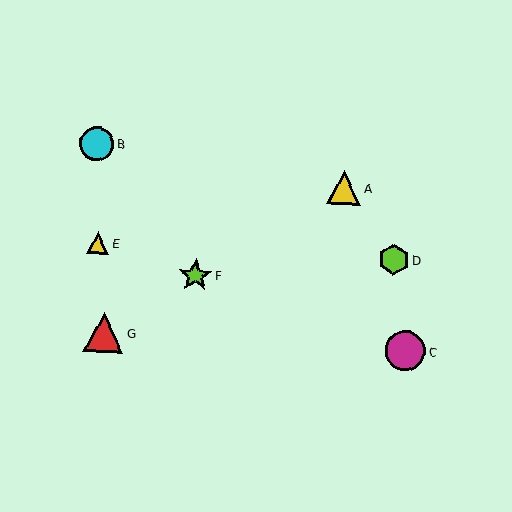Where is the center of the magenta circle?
The center of the magenta circle is at (405, 351).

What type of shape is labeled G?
Shape G is a red triangle.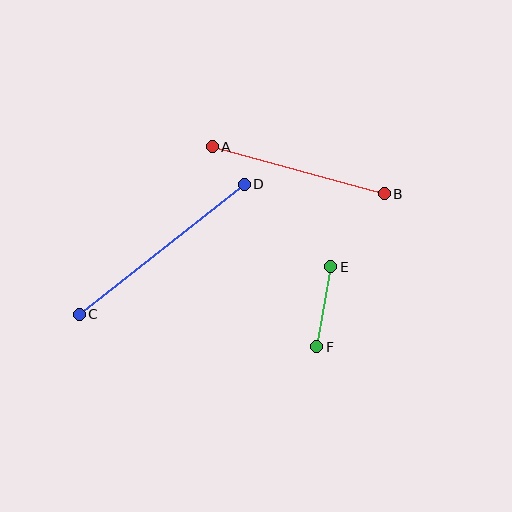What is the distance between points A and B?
The distance is approximately 178 pixels.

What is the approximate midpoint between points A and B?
The midpoint is at approximately (298, 170) pixels.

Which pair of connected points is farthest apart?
Points C and D are farthest apart.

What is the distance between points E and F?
The distance is approximately 82 pixels.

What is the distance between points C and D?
The distance is approximately 210 pixels.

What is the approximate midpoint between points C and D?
The midpoint is at approximately (162, 249) pixels.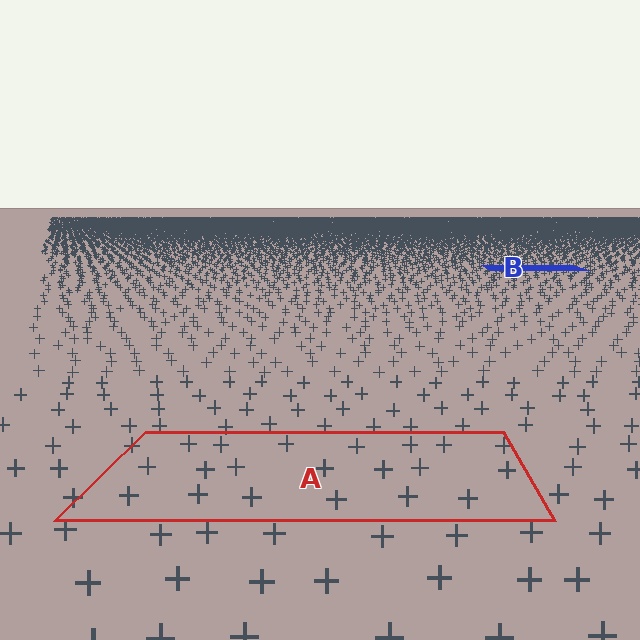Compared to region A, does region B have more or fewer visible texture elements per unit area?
Region B has more texture elements per unit area — they are packed more densely because it is farther away.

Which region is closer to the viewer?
Region A is closer. The texture elements there are larger and more spread out.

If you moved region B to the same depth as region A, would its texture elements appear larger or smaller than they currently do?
They would appear larger. At a closer depth, the same texture elements are projected at a bigger on-screen size.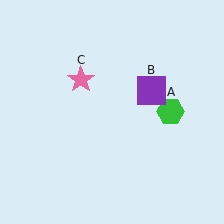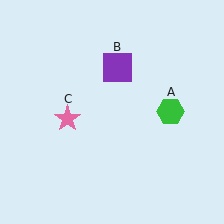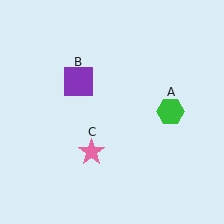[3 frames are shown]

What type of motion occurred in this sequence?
The purple square (object B), pink star (object C) rotated counterclockwise around the center of the scene.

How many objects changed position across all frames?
2 objects changed position: purple square (object B), pink star (object C).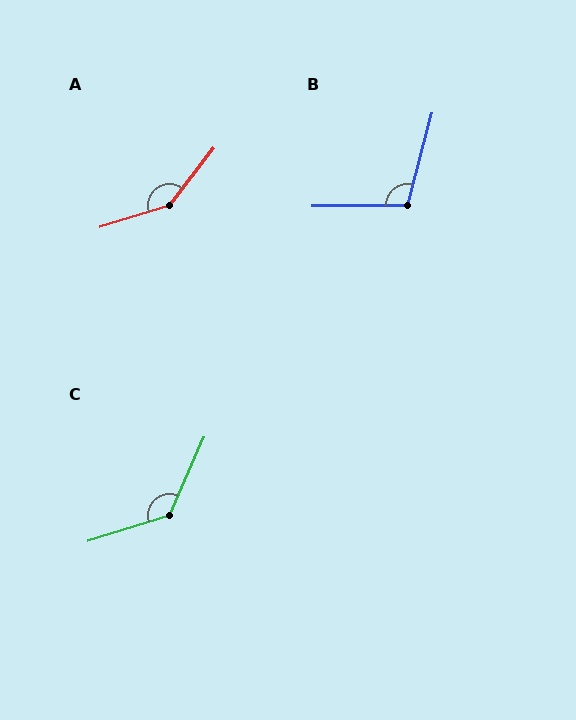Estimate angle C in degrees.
Approximately 131 degrees.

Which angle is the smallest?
B, at approximately 105 degrees.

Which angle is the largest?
A, at approximately 145 degrees.